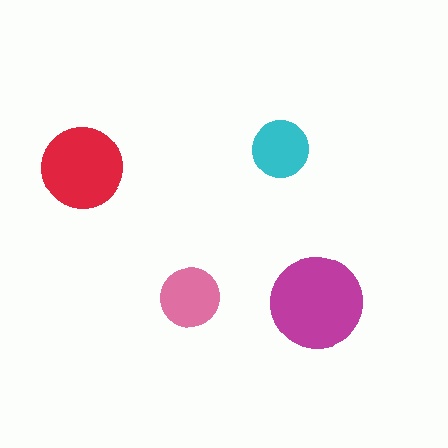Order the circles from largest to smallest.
the magenta one, the red one, the pink one, the cyan one.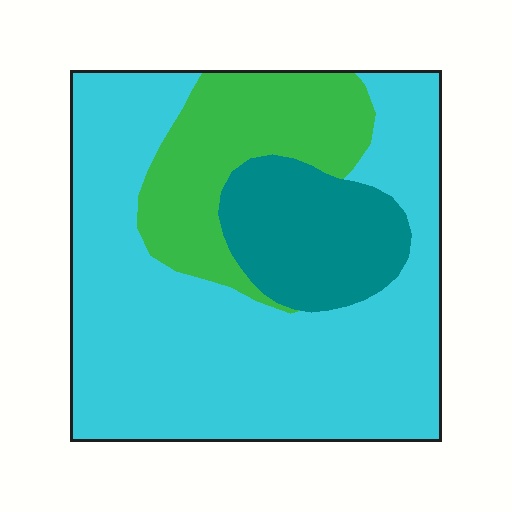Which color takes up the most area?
Cyan, at roughly 65%.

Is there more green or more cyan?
Cyan.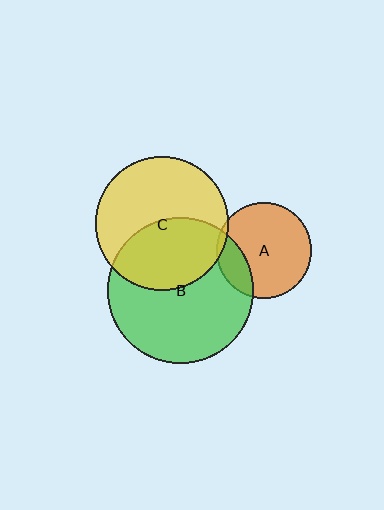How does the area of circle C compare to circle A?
Approximately 1.9 times.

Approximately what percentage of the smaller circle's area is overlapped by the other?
Approximately 45%.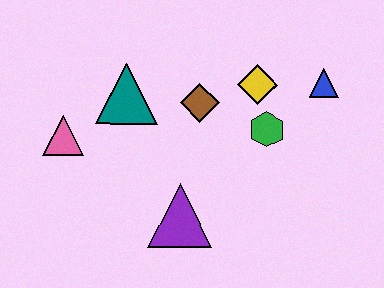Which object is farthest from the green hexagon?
The pink triangle is farthest from the green hexagon.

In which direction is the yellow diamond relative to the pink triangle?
The yellow diamond is to the right of the pink triangle.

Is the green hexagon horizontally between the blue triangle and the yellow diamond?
Yes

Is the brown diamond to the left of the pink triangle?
No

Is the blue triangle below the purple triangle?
No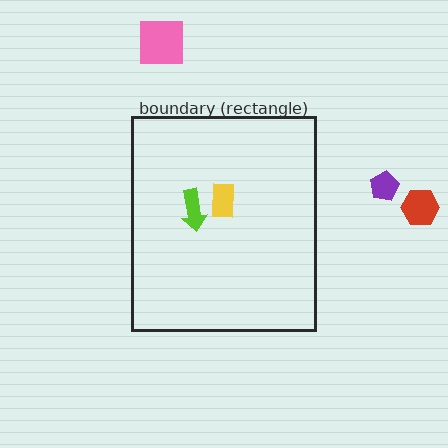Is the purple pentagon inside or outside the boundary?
Outside.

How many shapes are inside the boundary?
2 inside, 3 outside.